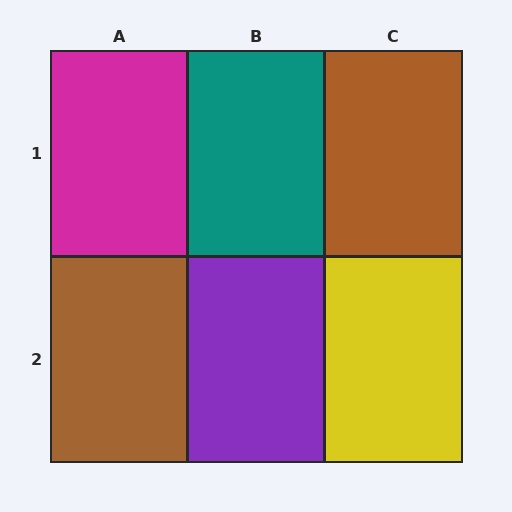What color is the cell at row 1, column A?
Magenta.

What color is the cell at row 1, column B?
Teal.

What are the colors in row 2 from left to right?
Brown, purple, yellow.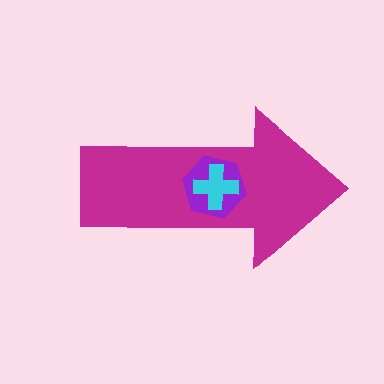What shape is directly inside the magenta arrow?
The purple hexagon.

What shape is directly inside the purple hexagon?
The cyan cross.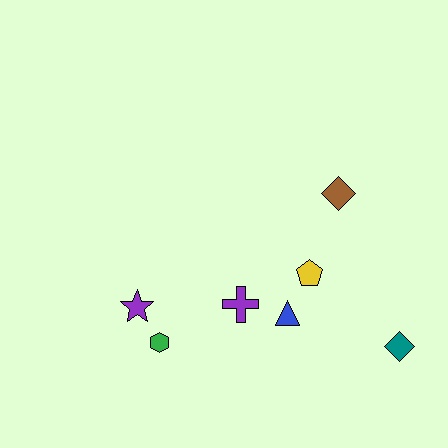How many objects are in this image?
There are 7 objects.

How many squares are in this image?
There are no squares.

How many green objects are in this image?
There is 1 green object.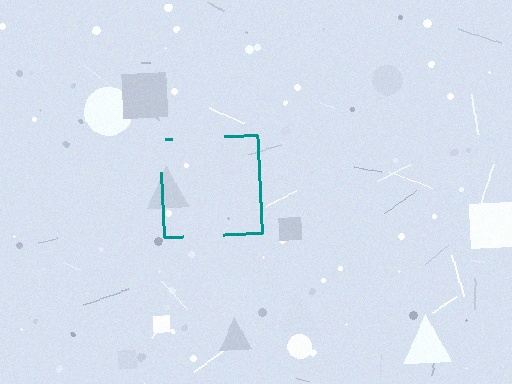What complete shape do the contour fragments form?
The contour fragments form a square.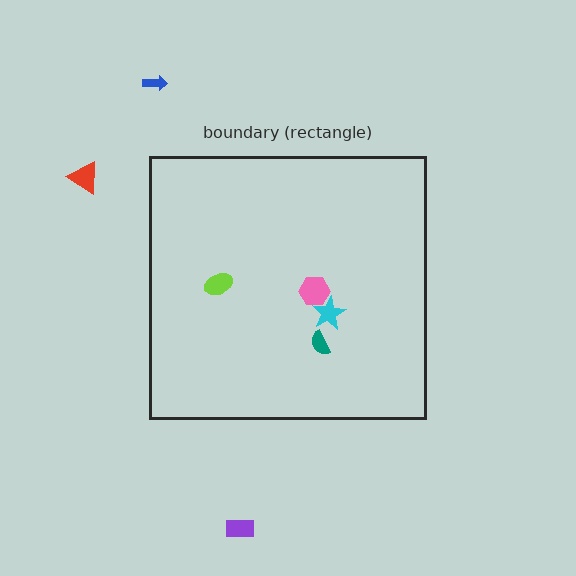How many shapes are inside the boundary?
4 inside, 3 outside.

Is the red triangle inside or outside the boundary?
Outside.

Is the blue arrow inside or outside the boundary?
Outside.